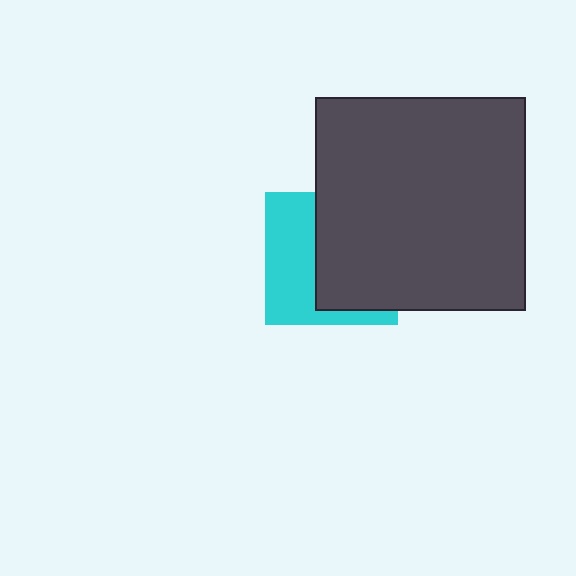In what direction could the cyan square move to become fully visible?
The cyan square could move left. That would shift it out from behind the dark gray rectangle entirely.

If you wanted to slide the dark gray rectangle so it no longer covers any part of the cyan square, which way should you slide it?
Slide it right — that is the most direct way to separate the two shapes.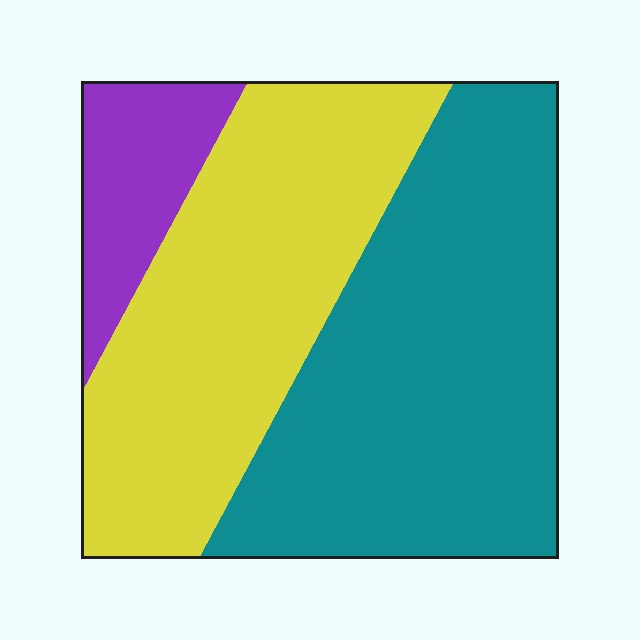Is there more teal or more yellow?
Teal.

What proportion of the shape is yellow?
Yellow takes up between a third and a half of the shape.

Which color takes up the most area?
Teal, at roughly 50%.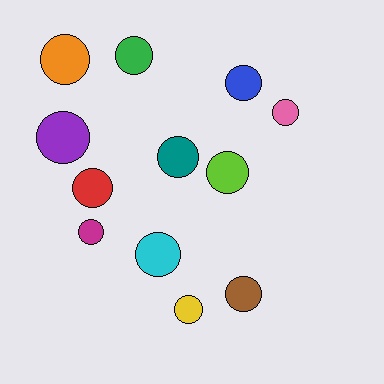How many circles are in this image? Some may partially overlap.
There are 12 circles.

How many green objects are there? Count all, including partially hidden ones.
There is 1 green object.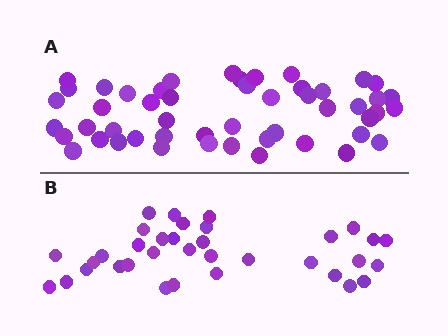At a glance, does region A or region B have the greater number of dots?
Region A (the top region) has more dots.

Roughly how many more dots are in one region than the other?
Region A has approximately 15 more dots than region B.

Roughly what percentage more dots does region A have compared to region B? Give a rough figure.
About 45% more.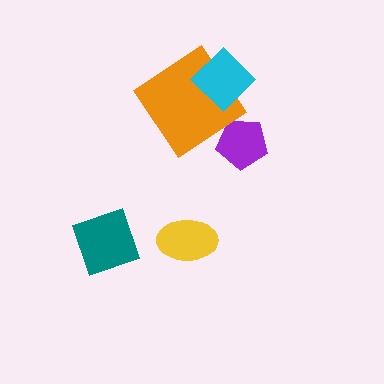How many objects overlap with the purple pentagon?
0 objects overlap with the purple pentagon.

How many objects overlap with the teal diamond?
0 objects overlap with the teal diamond.